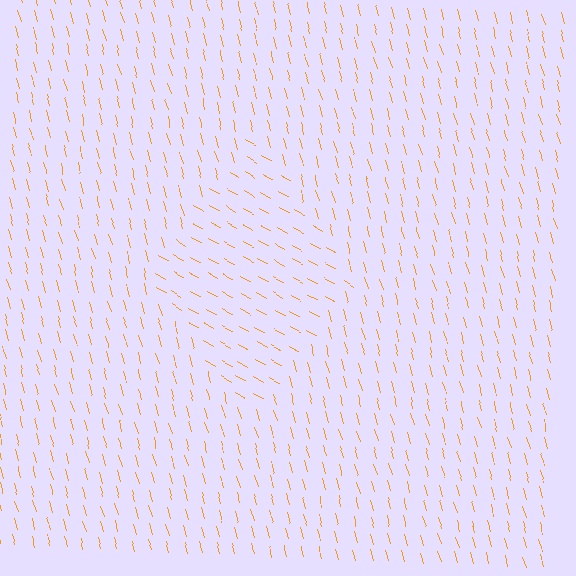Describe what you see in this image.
The image is filled with small orange line segments. A diamond region in the image has lines oriented differently from the surrounding lines, creating a visible texture boundary.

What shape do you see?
I see a diamond.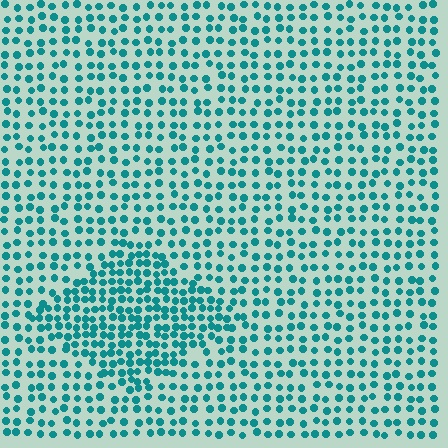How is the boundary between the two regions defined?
The boundary is defined by a change in element density (approximately 1.8x ratio). All elements are the same color, size, and shape.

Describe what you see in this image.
The image contains small teal elements arranged at two different densities. A diamond-shaped region is visible where the elements are more densely packed than the surrounding area.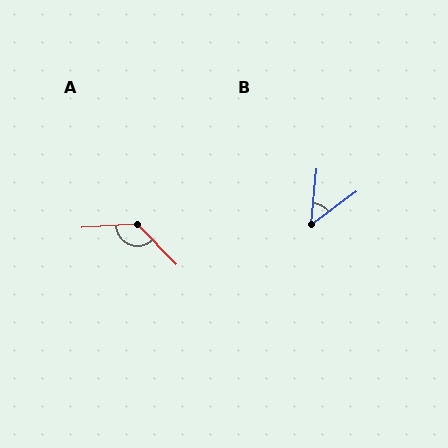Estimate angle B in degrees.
Approximately 47 degrees.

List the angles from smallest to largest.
B (47°), A (131°).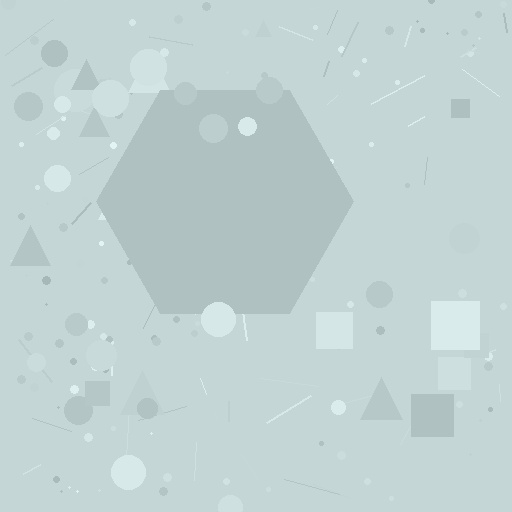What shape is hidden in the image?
A hexagon is hidden in the image.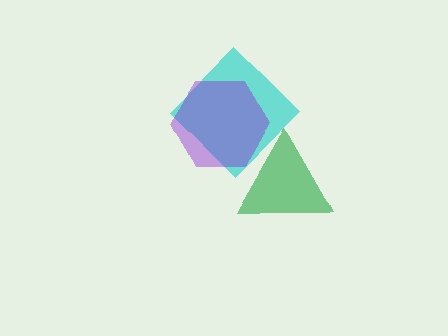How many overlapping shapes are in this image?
There are 3 overlapping shapes in the image.